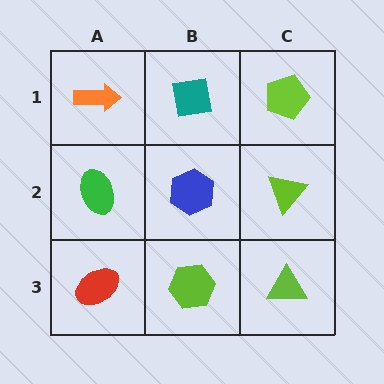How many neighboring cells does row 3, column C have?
2.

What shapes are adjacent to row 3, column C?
A lime triangle (row 2, column C), a lime hexagon (row 3, column B).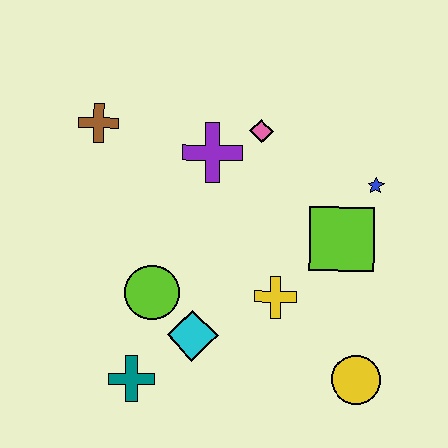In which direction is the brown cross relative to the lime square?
The brown cross is to the left of the lime square.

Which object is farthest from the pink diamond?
The teal cross is farthest from the pink diamond.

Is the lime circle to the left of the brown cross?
No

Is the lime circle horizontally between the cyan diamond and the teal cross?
Yes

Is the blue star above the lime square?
Yes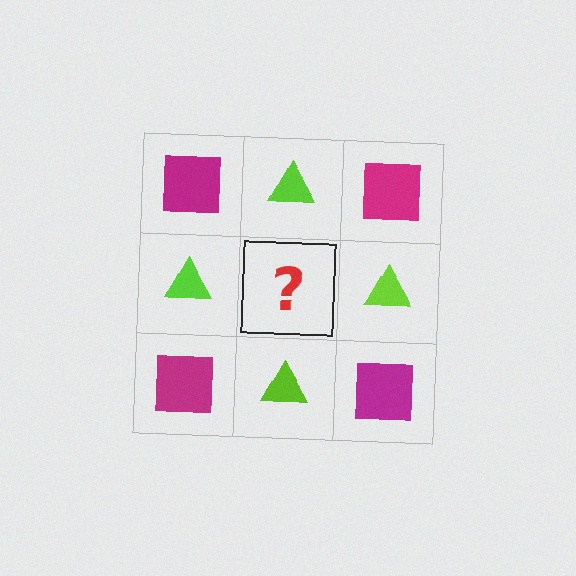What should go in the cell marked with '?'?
The missing cell should contain a magenta square.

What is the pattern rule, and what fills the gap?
The rule is that it alternates magenta square and lime triangle in a checkerboard pattern. The gap should be filled with a magenta square.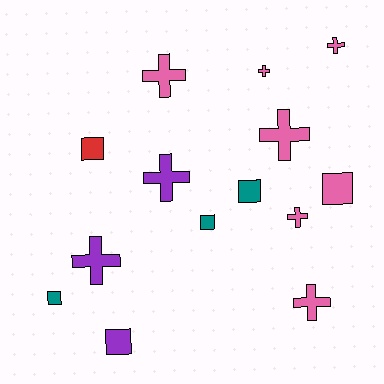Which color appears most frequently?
Pink, with 7 objects.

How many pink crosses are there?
There are 6 pink crosses.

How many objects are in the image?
There are 14 objects.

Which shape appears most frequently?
Cross, with 8 objects.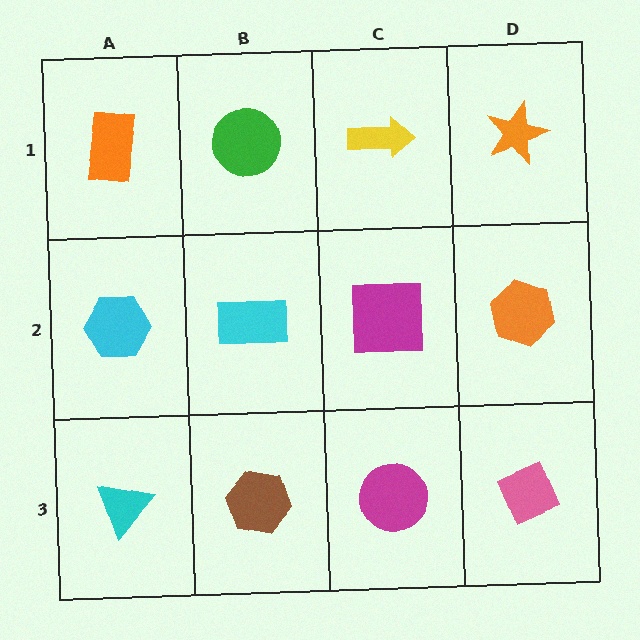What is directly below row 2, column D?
A pink diamond.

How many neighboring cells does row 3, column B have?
3.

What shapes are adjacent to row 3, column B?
A cyan rectangle (row 2, column B), a cyan triangle (row 3, column A), a magenta circle (row 3, column C).